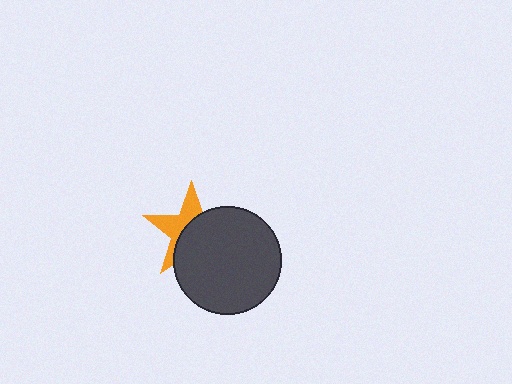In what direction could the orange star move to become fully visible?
The orange star could move toward the upper-left. That would shift it out from behind the dark gray circle entirely.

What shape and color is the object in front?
The object in front is a dark gray circle.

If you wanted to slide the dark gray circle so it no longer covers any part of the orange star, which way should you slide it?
Slide it toward the lower-right — that is the most direct way to separate the two shapes.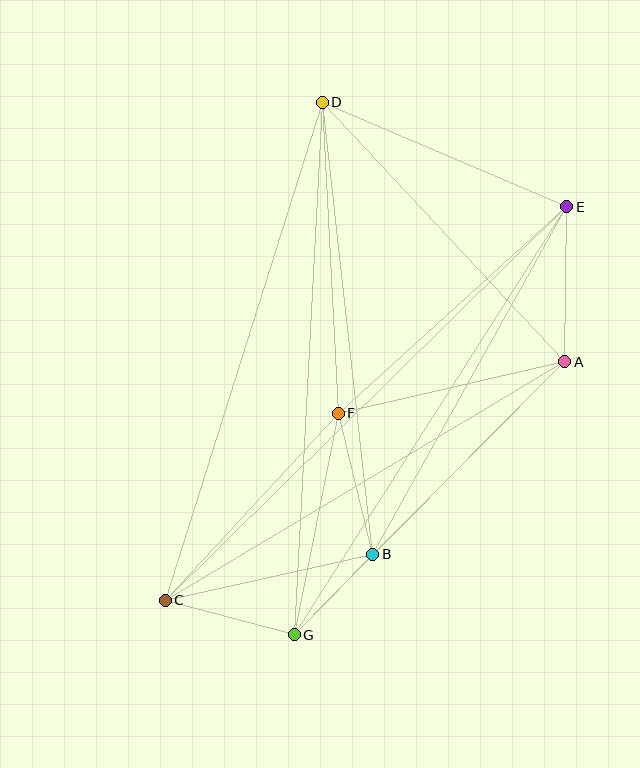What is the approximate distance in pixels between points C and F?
The distance between C and F is approximately 254 pixels.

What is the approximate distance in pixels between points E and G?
The distance between E and G is approximately 507 pixels.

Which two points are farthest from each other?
Points C and E are farthest from each other.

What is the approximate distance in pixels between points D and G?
The distance between D and G is approximately 533 pixels.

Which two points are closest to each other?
Points B and G are closest to each other.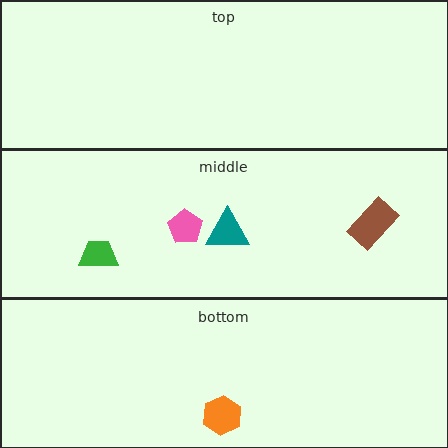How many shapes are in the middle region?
4.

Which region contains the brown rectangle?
The middle region.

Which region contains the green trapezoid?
The middle region.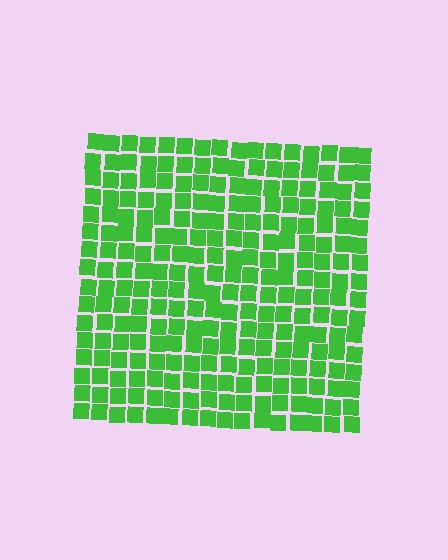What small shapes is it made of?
It is made of small squares.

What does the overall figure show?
The overall figure shows a square.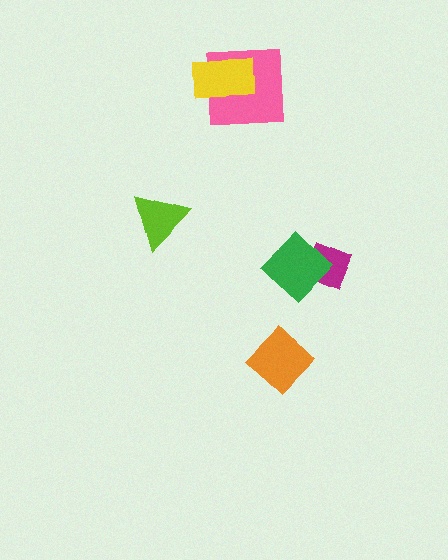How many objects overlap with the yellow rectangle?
1 object overlaps with the yellow rectangle.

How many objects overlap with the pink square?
1 object overlaps with the pink square.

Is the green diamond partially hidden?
No, no other shape covers it.